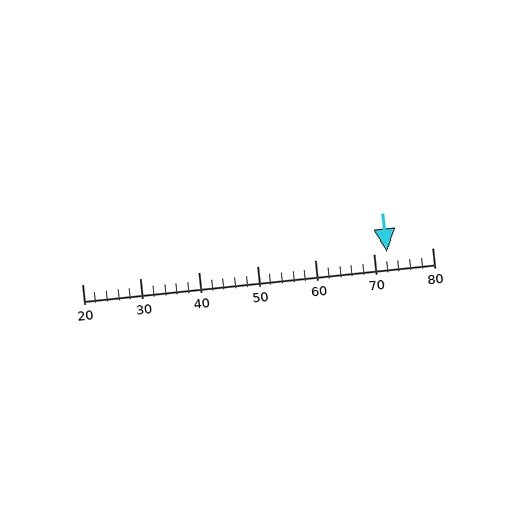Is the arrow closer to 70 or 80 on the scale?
The arrow is closer to 70.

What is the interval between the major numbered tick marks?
The major tick marks are spaced 10 units apart.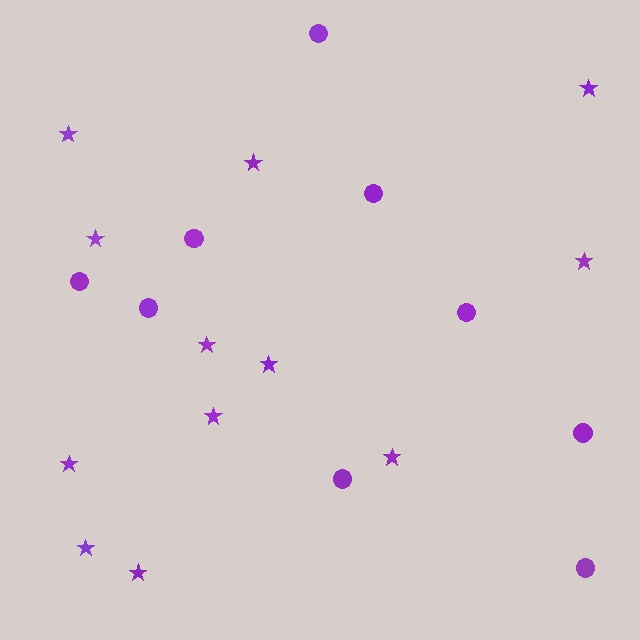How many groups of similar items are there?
There are 2 groups: one group of circles (9) and one group of stars (12).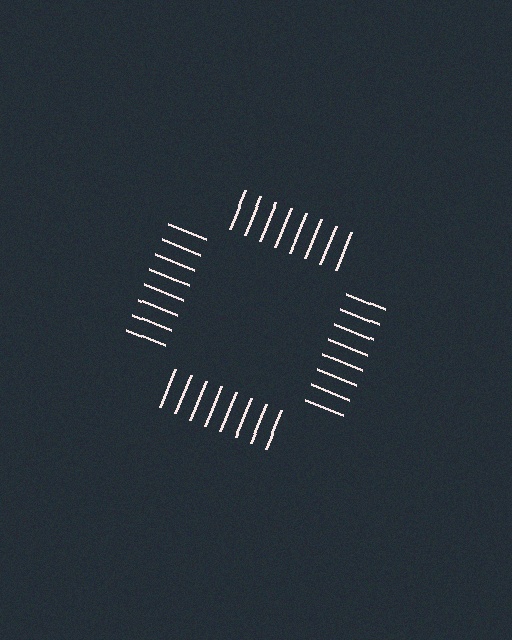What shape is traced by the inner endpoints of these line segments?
An illusory square — the line segments terminate on its edges but no continuous stroke is drawn.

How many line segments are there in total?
32 — 8 along each of the 4 edges.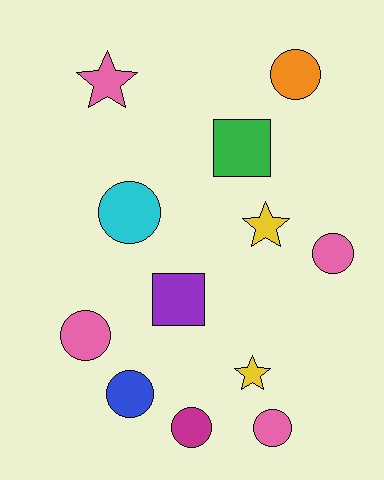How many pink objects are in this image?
There are 4 pink objects.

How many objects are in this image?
There are 12 objects.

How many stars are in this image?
There are 3 stars.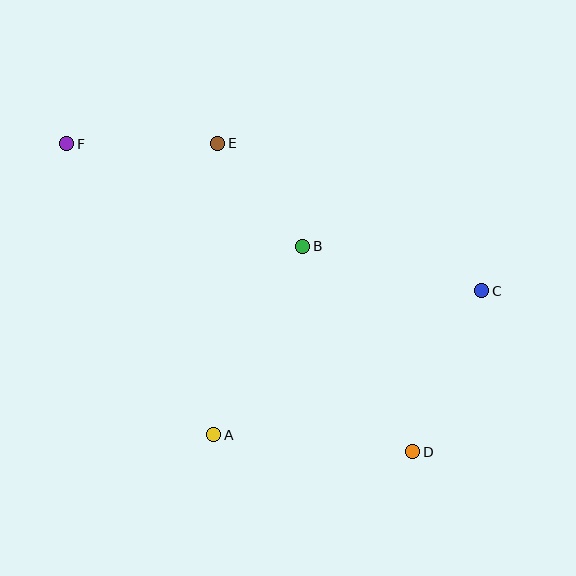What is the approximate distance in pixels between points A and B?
The distance between A and B is approximately 209 pixels.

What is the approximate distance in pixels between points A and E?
The distance between A and E is approximately 292 pixels.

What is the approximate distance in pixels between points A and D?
The distance between A and D is approximately 199 pixels.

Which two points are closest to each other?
Points B and E are closest to each other.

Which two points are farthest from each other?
Points D and F are farthest from each other.